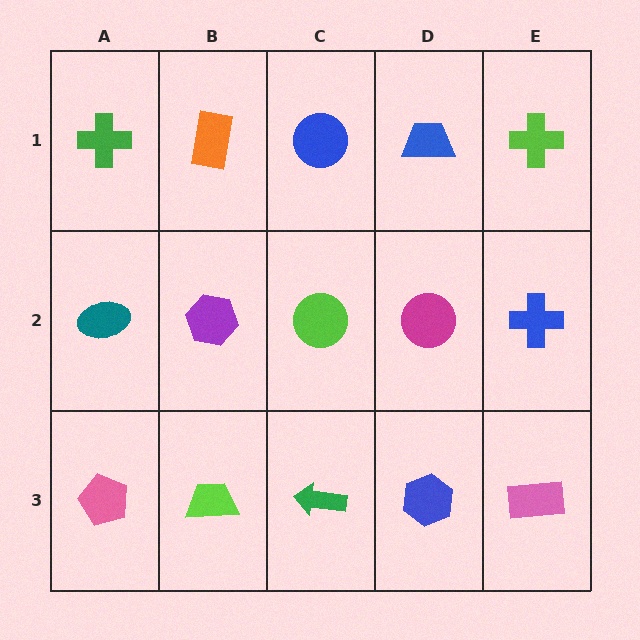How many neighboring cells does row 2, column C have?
4.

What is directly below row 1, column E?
A blue cross.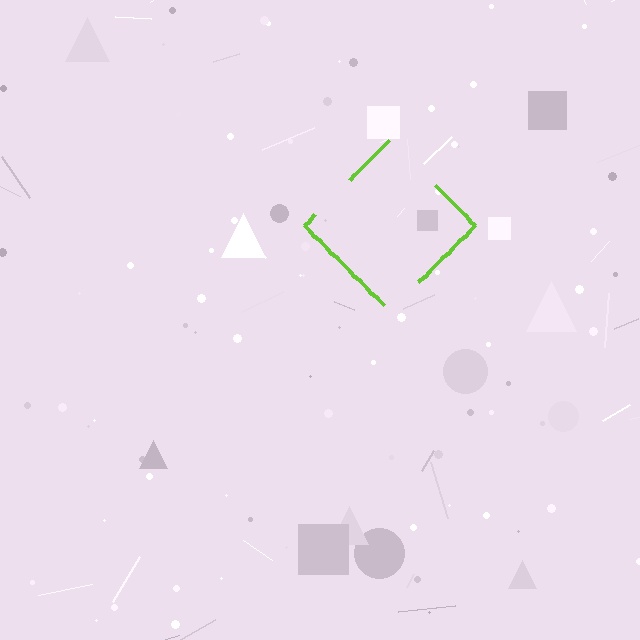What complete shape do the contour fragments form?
The contour fragments form a diamond.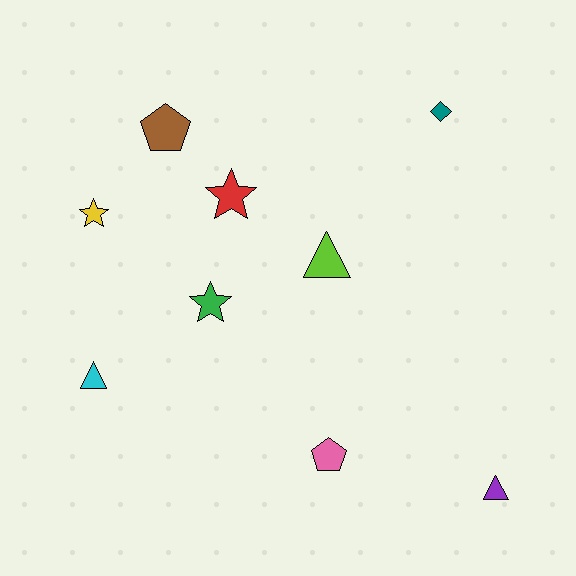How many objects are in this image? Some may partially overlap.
There are 9 objects.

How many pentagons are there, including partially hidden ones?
There are 2 pentagons.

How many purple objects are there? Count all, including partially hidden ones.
There is 1 purple object.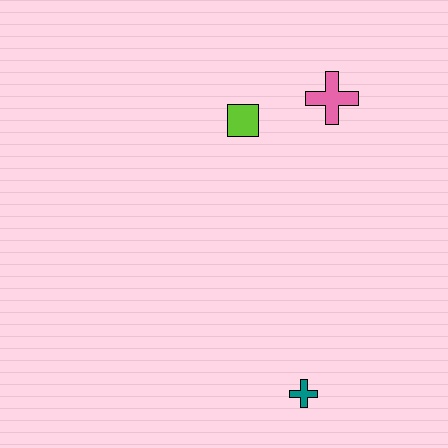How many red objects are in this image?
There are no red objects.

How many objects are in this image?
There are 3 objects.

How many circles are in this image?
There are no circles.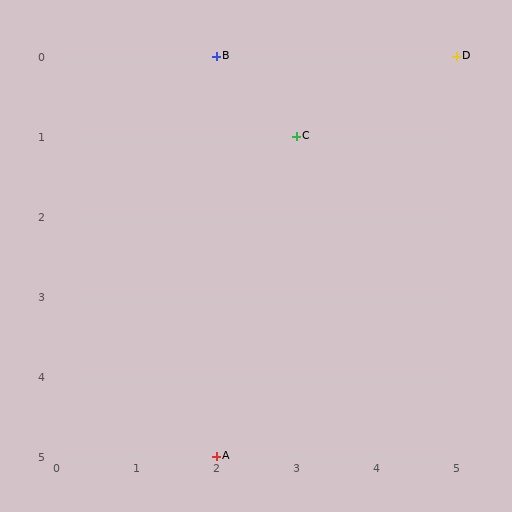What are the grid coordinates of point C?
Point C is at grid coordinates (3, 1).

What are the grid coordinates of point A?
Point A is at grid coordinates (2, 5).